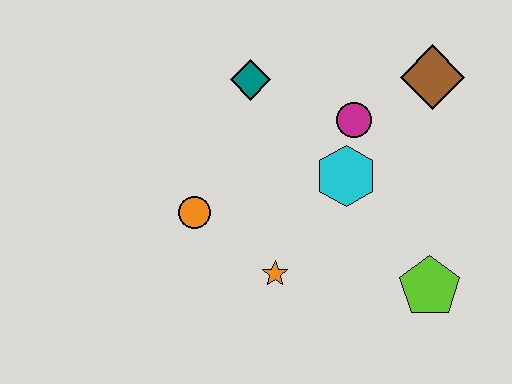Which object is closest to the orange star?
The orange circle is closest to the orange star.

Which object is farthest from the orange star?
The brown diamond is farthest from the orange star.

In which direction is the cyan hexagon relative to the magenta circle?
The cyan hexagon is below the magenta circle.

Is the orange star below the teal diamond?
Yes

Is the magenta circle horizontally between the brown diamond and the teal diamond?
Yes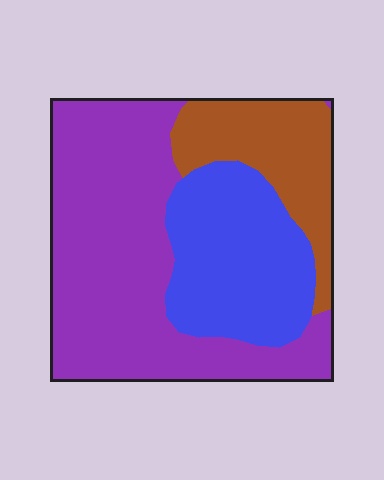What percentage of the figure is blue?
Blue takes up between a sixth and a third of the figure.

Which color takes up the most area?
Purple, at roughly 50%.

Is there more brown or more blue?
Blue.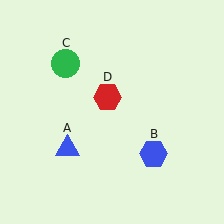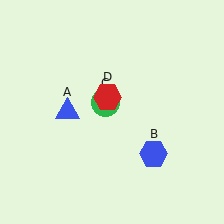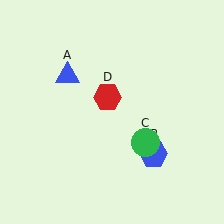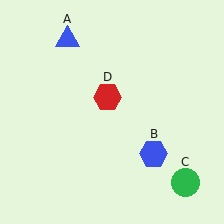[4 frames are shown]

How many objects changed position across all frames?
2 objects changed position: blue triangle (object A), green circle (object C).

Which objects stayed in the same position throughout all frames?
Blue hexagon (object B) and red hexagon (object D) remained stationary.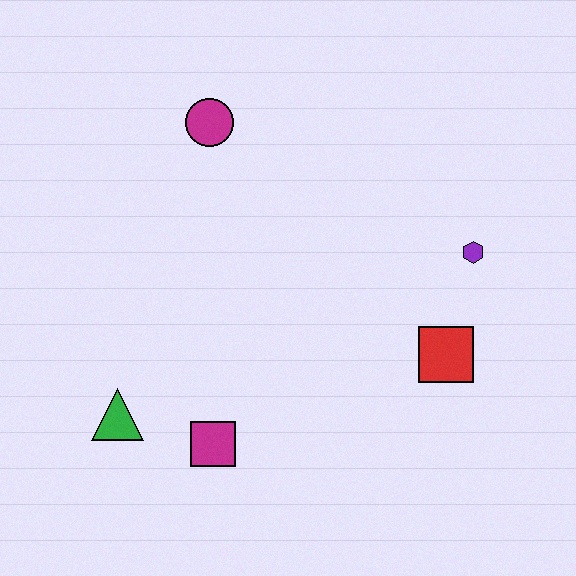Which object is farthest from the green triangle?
The purple hexagon is farthest from the green triangle.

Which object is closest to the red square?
The purple hexagon is closest to the red square.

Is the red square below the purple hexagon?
Yes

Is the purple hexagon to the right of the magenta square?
Yes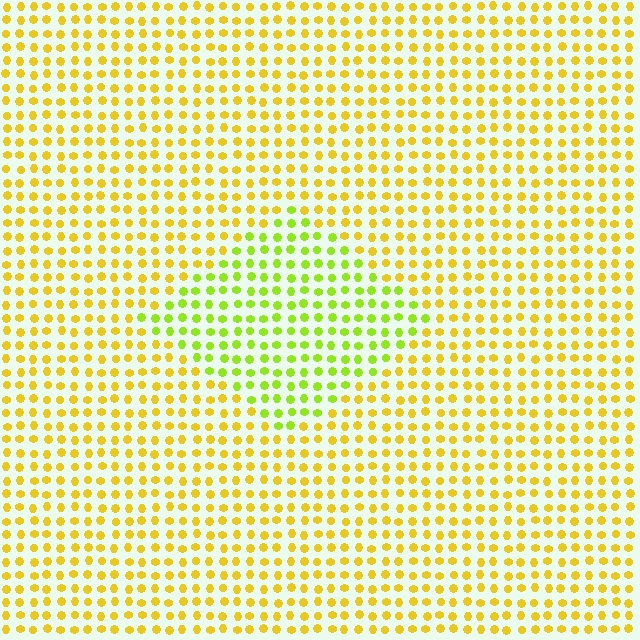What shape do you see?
I see a diamond.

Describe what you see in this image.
The image is filled with small yellow elements in a uniform arrangement. A diamond-shaped region is visible where the elements are tinted to a slightly different hue, forming a subtle color boundary.